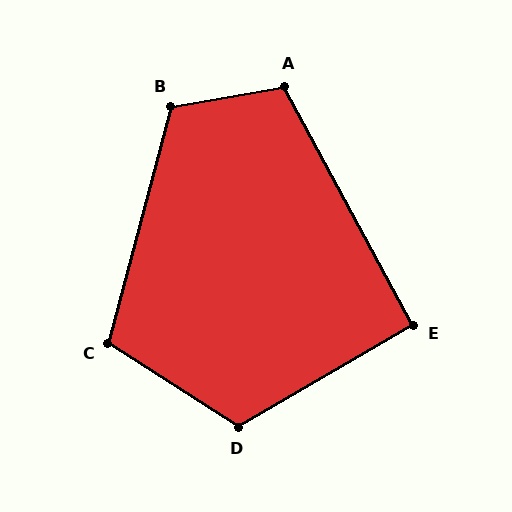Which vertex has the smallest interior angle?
E, at approximately 92 degrees.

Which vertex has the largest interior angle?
D, at approximately 117 degrees.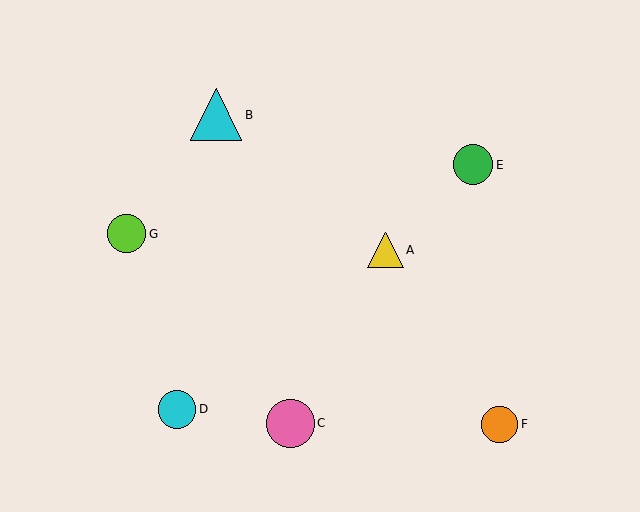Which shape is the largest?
The cyan triangle (labeled B) is the largest.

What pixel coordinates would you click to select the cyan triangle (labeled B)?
Click at (216, 115) to select the cyan triangle B.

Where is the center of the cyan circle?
The center of the cyan circle is at (177, 410).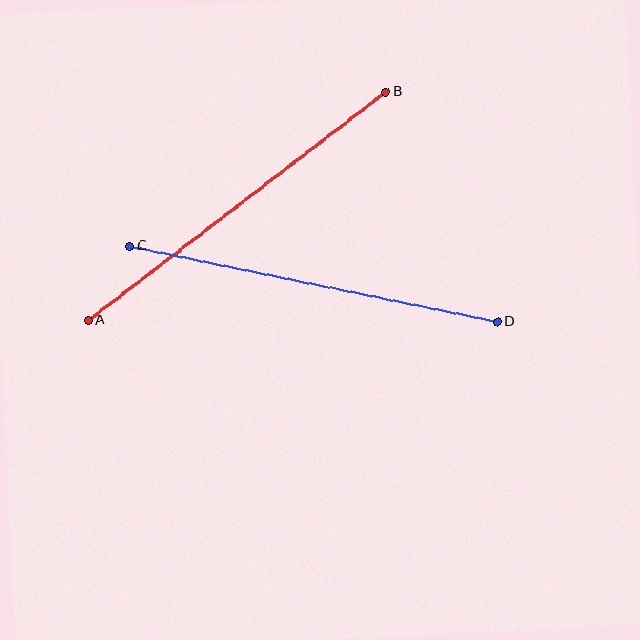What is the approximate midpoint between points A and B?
The midpoint is at approximately (237, 206) pixels.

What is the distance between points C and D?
The distance is approximately 375 pixels.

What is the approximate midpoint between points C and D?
The midpoint is at approximately (314, 284) pixels.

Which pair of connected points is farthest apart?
Points A and B are farthest apart.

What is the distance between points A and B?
The distance is approximately 375 pixels.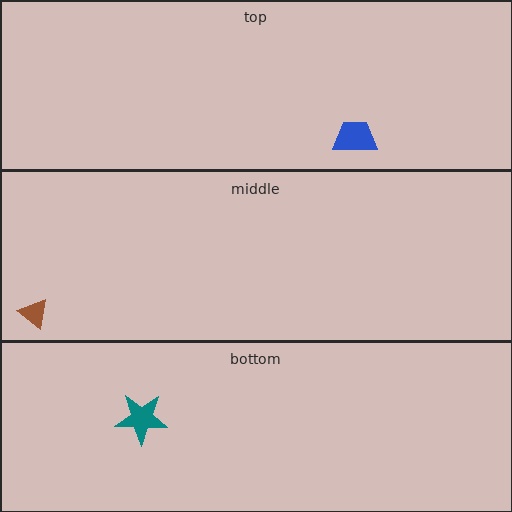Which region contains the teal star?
The bottom region.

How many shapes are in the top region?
1.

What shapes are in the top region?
The blue trapezoid.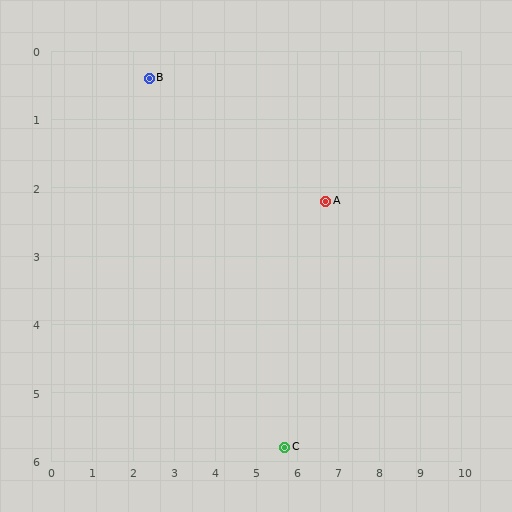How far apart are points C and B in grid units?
Points C and B are about 6.3 grid units apart.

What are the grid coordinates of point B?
Point B is at approximately (2.4, 0.4).